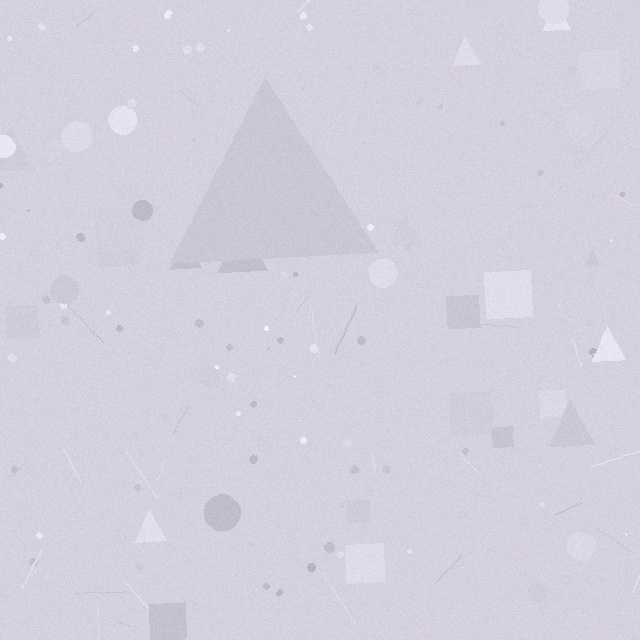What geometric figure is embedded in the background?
A triangle is embedded in the background.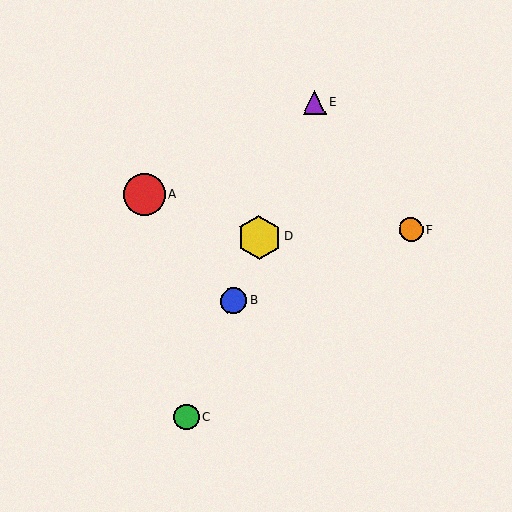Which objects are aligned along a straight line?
Objects B, C, D, E are aligned along a straight line.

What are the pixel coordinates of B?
Object B is at (234, 301).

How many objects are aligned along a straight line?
4 objects (B, C, D, E) are aligned along a straight line.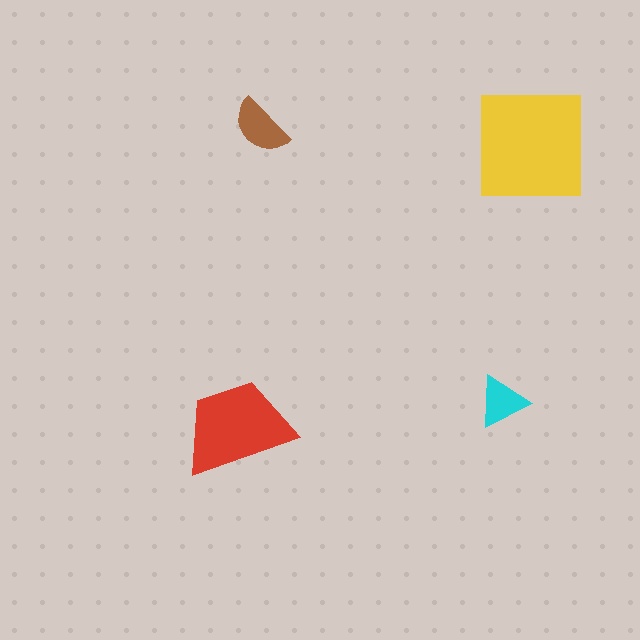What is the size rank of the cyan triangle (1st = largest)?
4th.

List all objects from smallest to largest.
The cyan triangle, the brown semicircle, the red trapezoid, the yellow square.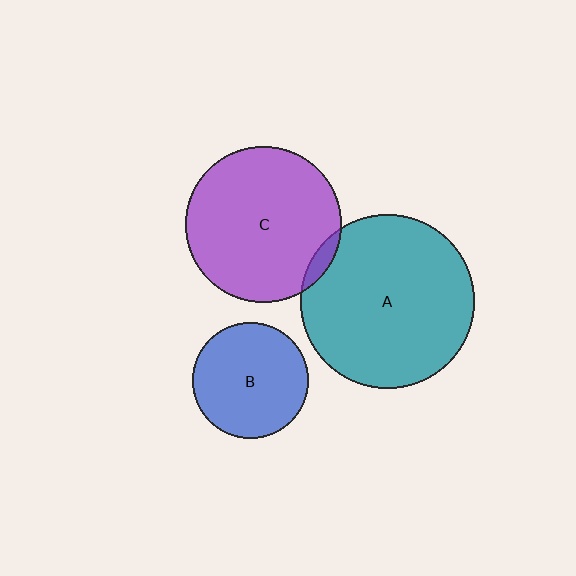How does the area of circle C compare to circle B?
Approximately 1.8 times.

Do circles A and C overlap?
Yes.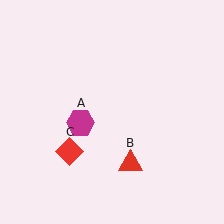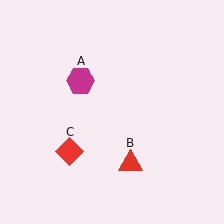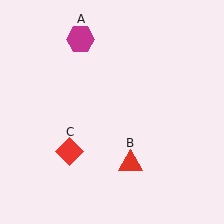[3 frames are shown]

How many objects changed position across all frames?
1 object changed position: magenta hexagon (object A).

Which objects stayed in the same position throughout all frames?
Red triangle (object B) and red diamond (object C) remained stationary.